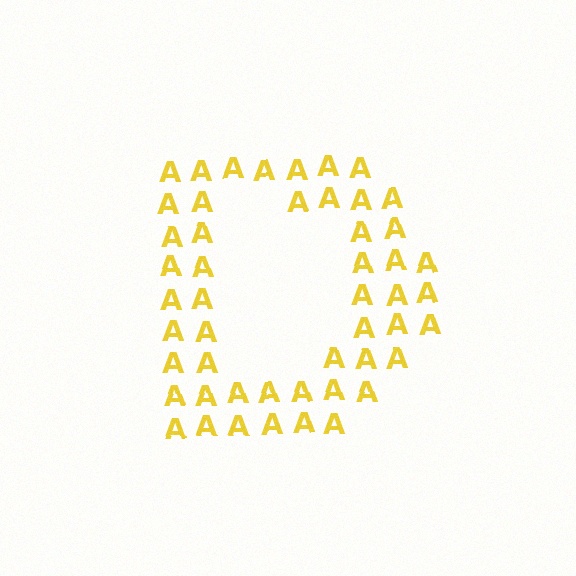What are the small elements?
The small elements are letter A's.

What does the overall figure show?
The overall figure shows the letter D.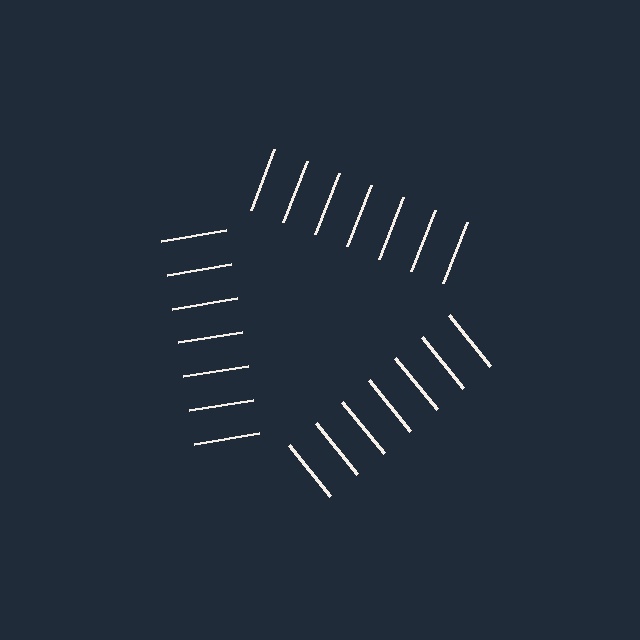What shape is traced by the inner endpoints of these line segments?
An illusory triangle — the line segments terminate on its edges but no continuous stroke is drawn.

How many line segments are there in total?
21 — 7 along each of the 3 edges.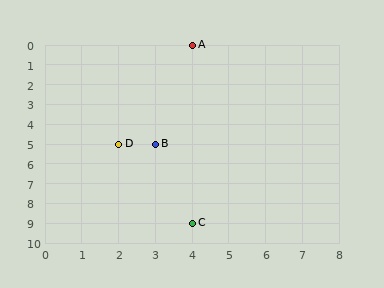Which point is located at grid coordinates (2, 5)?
Point D is at (2, 5).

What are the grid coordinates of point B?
Point B is at grid coordinates (3, 5).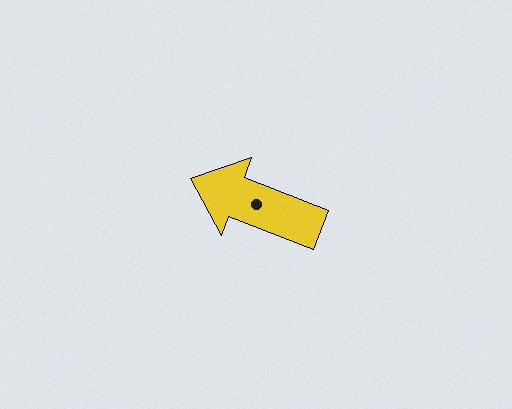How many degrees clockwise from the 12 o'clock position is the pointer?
Approximately 291 degrees.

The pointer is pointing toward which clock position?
Roughly 10 o'clock.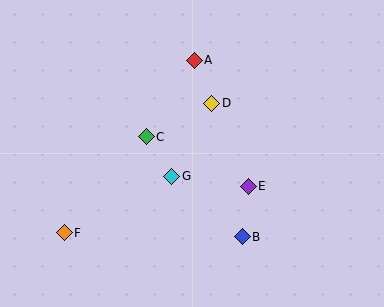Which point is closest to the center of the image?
Point G at (172, 176) is closest to the center.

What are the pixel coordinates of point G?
Point G is at (172, 176).